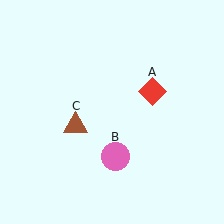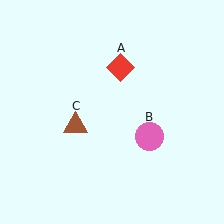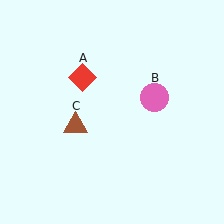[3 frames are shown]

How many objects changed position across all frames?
2 objects changed position: red diamond (object A), pink circle (object B).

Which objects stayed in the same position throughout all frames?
Brown triangle (object C) remained stationary.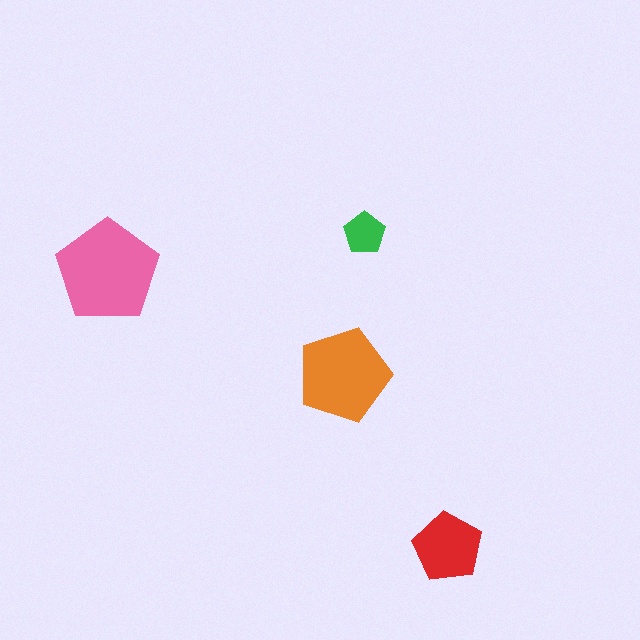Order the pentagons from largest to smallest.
the pink one, the orange one, the red one, the green one.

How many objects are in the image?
There are 4 objects in the image.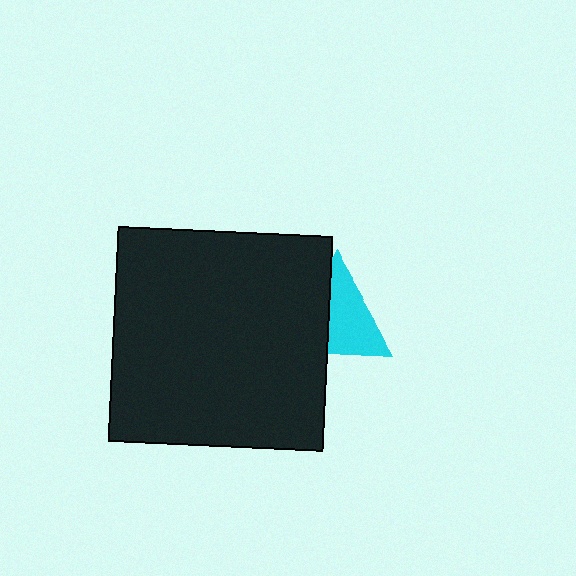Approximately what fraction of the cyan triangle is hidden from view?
Roughly 44% of the cyan triangle is hidden behind the black square.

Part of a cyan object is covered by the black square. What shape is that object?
It is a triangle.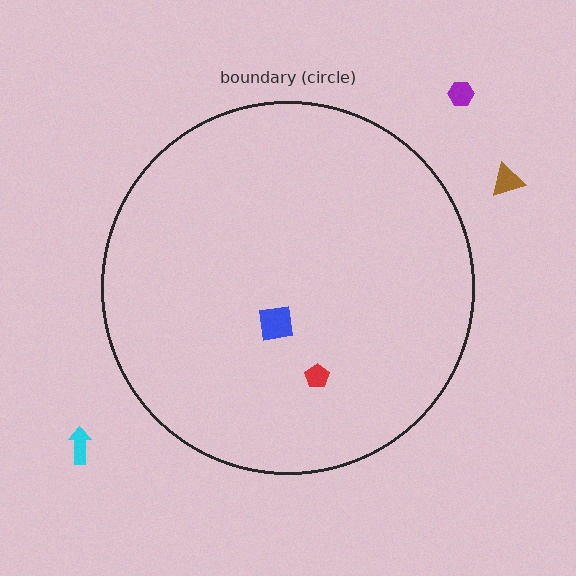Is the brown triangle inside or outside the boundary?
Outside.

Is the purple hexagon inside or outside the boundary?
Outside.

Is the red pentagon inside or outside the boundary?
Inside.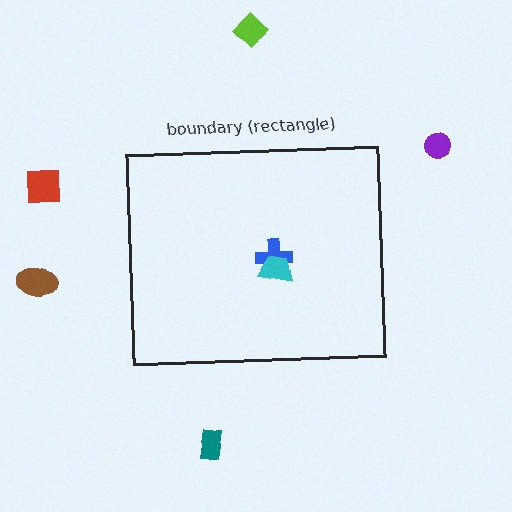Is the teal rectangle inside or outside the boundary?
Outside.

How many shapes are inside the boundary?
2 inside, 5 outside.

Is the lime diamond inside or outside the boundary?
Outside.